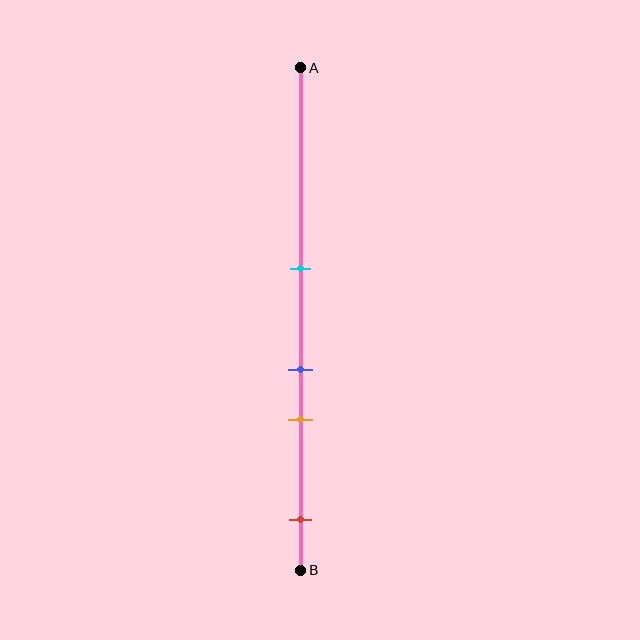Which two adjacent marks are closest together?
The blue and orange marks are the closest adjacent pair.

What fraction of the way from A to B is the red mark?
The red mark is approximately 90% (0.9) of the way from A to B.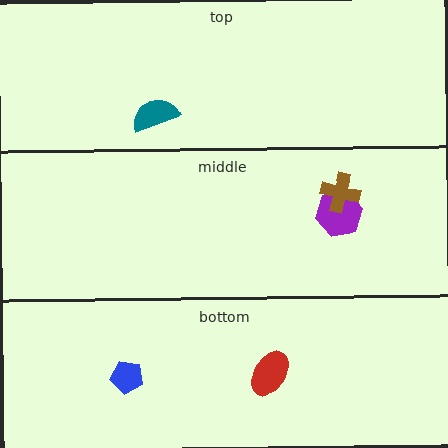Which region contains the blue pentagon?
The bottom region.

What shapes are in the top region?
The teal semicircle.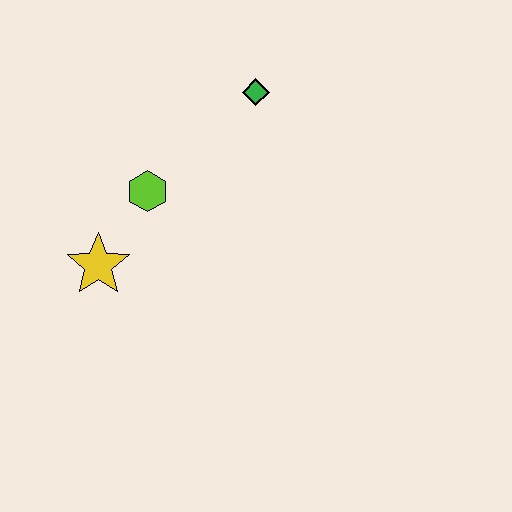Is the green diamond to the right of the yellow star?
Yes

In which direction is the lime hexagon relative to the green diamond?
The lime hexagon is to the left of the green diamond.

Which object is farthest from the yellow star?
The green diamond is farthest from the yellow star.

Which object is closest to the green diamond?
The lime hexagon is closest to the green diamond.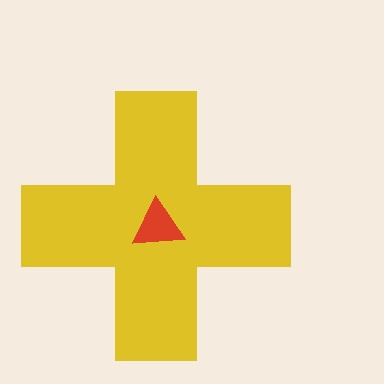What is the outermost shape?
The yellow cross.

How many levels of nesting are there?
2.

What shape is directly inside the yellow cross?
The red triangle.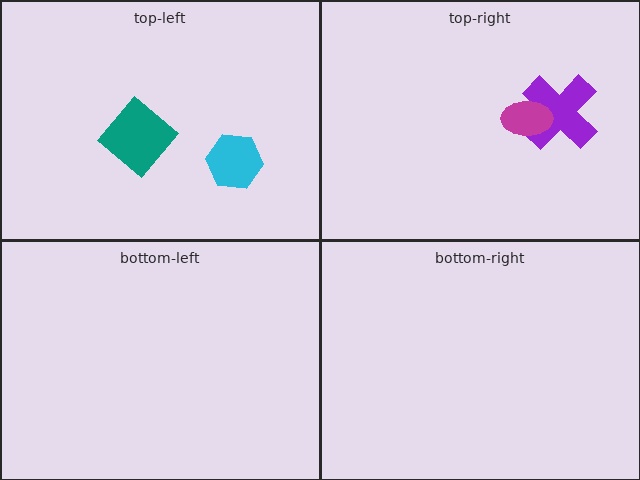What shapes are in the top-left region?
The cyan hexagon, the teal diamond.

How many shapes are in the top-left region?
2.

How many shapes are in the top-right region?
2.